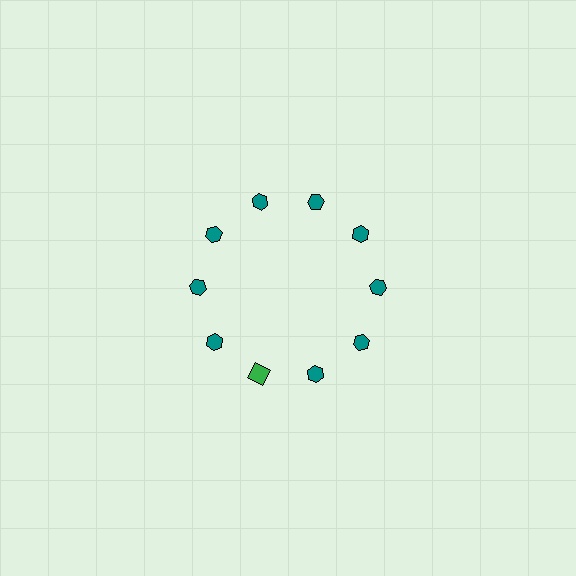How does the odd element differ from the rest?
It differs in both color (green instead of teal) and shape (square instead of hexagon).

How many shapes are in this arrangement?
There are 10 shapes arranged in a ring pattern.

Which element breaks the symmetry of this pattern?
The green square at roughly the 7 o'clock position breaks the symmetry. All other shapes are teal hexagons.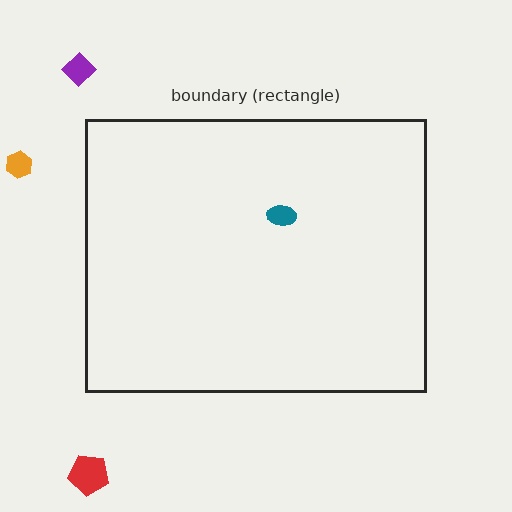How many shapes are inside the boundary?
1 inside, 3 outside.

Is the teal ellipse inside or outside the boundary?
Inside.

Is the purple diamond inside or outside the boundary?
Outside.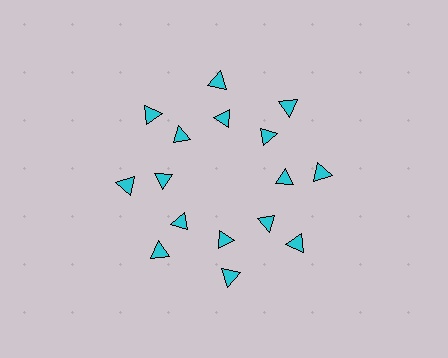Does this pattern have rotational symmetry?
Yes, this pattern has 8-fold rotational symmetry. It looks the same after rotating 45 degrees around the center.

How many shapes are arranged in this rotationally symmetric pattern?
There are 16 shapes, arranged in 8 groups of 2.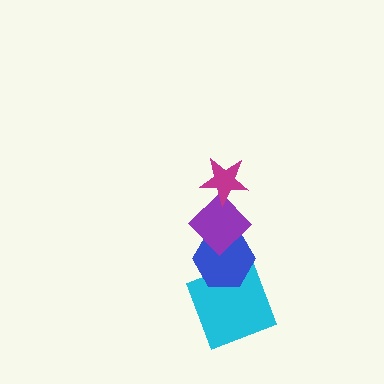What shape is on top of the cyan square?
The blue hexagon is on top of the cyan square.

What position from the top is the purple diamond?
The purple diamond is 2nd from the top.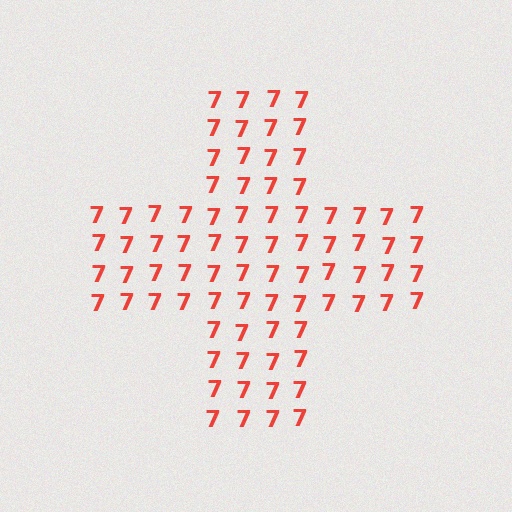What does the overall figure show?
The overall figure shows a cross.